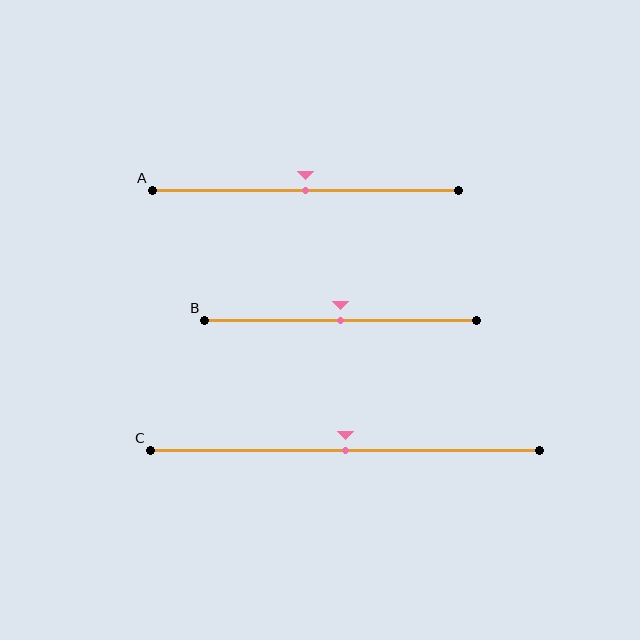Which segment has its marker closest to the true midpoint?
Segment A has its marker closest to the true midpoint.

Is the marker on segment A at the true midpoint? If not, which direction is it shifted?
Yes, the marker on segment A is at the true midpoint.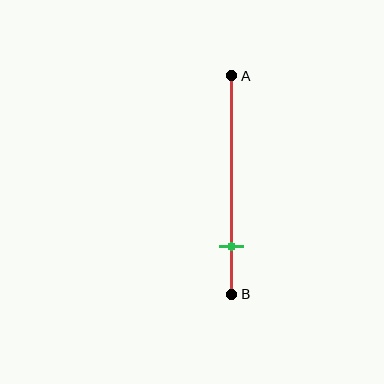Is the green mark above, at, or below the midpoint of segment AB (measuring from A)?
The green mark is below the midpoint of segment AB.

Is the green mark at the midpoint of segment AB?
No, the mark is at about 80% from A, not at the 50% midpoint.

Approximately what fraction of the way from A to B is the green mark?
The green mark is approximately 80% of the way from A to B.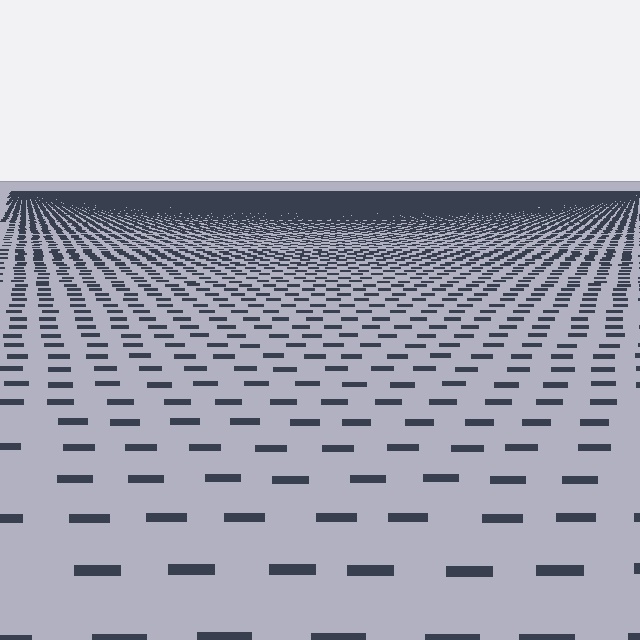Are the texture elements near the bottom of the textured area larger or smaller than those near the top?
Larger. Near the bottom, elements are closer to the viewer and appear at a bigger on-screen size.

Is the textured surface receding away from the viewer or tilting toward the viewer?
The surface is receding away from the viewer. Texture elements get smaller and denser toward the top.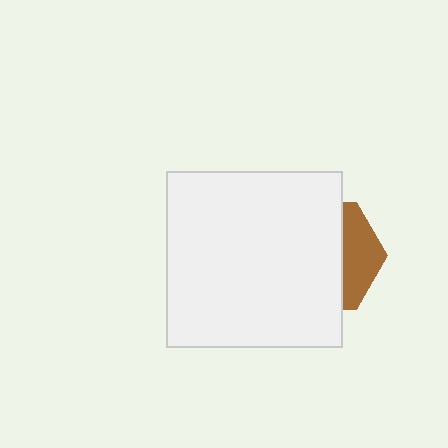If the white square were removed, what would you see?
You would see the complete brown hexagon.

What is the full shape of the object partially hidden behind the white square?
The partially hidden object is a brown hexagon.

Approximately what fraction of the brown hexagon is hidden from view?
Roughly 69% of the brown hexagon is hidden behind the white square.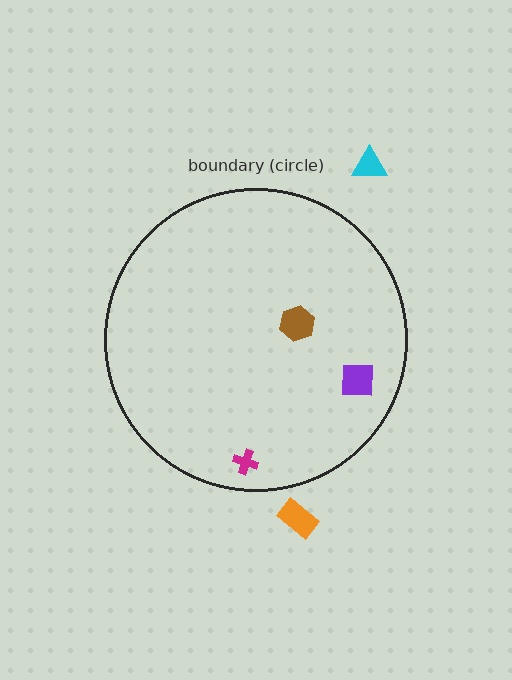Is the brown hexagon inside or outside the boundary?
Inside.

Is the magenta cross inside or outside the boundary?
Inside.